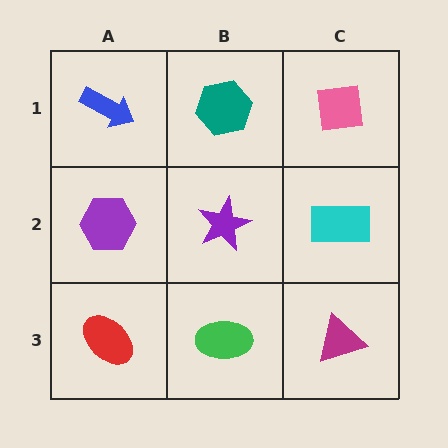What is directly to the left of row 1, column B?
A blue arrow.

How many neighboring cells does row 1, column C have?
2.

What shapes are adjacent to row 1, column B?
A purple star (row 2, column B), a blue arrow (row 1, column A), a pink square (row 1, column C).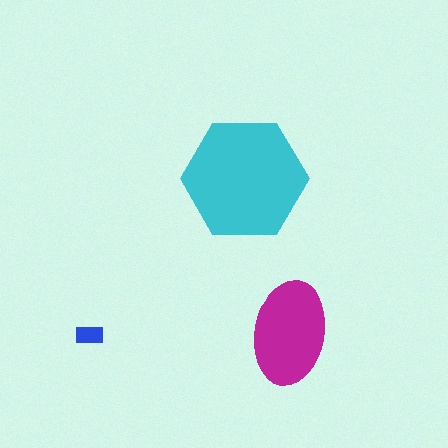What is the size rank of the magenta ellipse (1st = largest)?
2nd.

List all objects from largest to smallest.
The cyan hexagon, the magenta ellipse, the blue rectangle.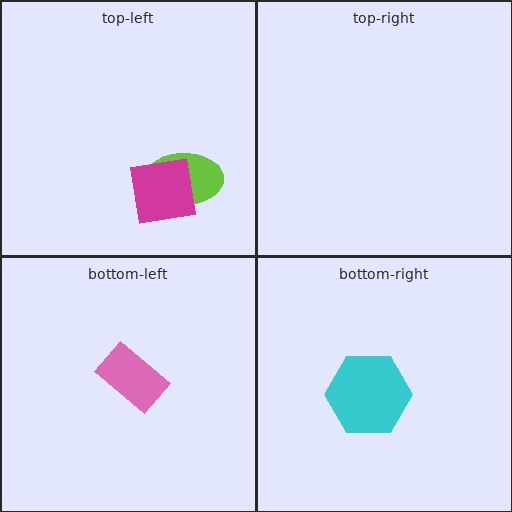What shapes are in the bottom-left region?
The pink rectangle.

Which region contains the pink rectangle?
The bottom-left region.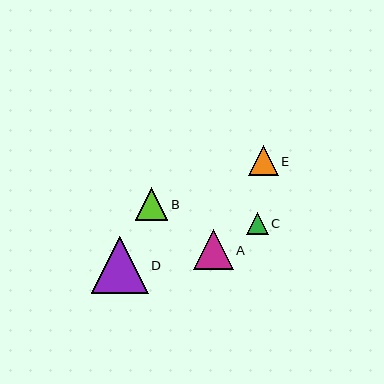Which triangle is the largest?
Triangle D is the largest with a size of approximately 57 pixels.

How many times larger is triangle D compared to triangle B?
Triangle D is approximately 1.8 times the size of triangle B.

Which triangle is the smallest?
Triangle C is the smallest with a size of approximately 22 pixels.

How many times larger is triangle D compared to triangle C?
Triangle D is approximately 2.6 times the size of triangle C.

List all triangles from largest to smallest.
From largest to smallest: D, A, B, E, C.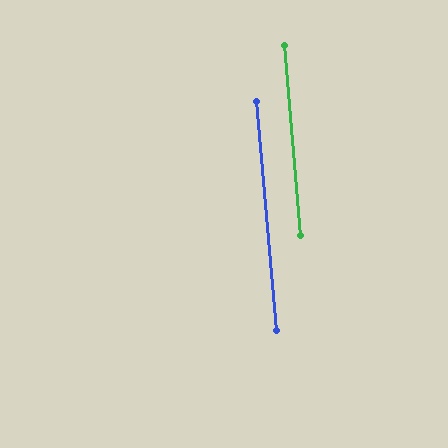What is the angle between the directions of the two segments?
Approximately 0 degrees.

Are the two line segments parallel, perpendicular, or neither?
Parallel — their directions differ by only 0.3°.